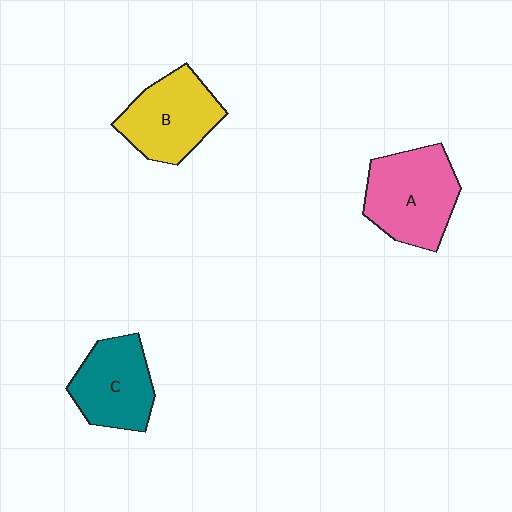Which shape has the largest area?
Shape A (pink).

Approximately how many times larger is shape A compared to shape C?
Approximately 1.2 times.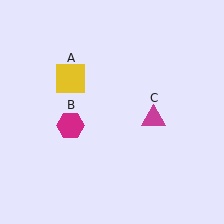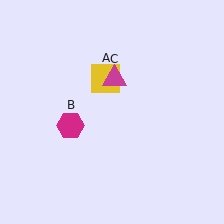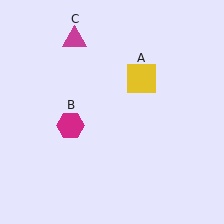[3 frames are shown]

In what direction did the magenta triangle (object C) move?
The magenta triangle (object C) moved up and to the left.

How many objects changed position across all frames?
2 objects changed position: yellow square (object A), magenta triangle (object C).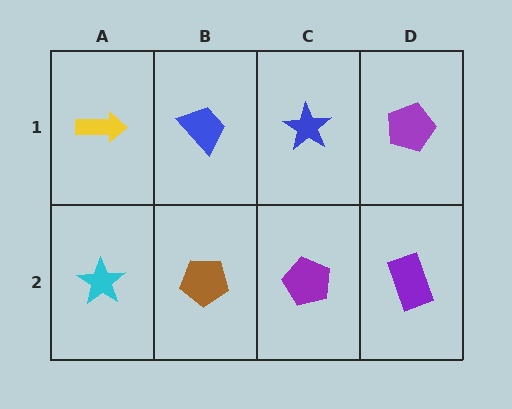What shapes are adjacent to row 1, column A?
A cyan star (row 2, column A), a blue trapezoid (row 1, column B).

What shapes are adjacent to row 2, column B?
A blue trapezoid (row 1, column B), a cyan star (row 2, column A), a purple pentagon (row 2, column C).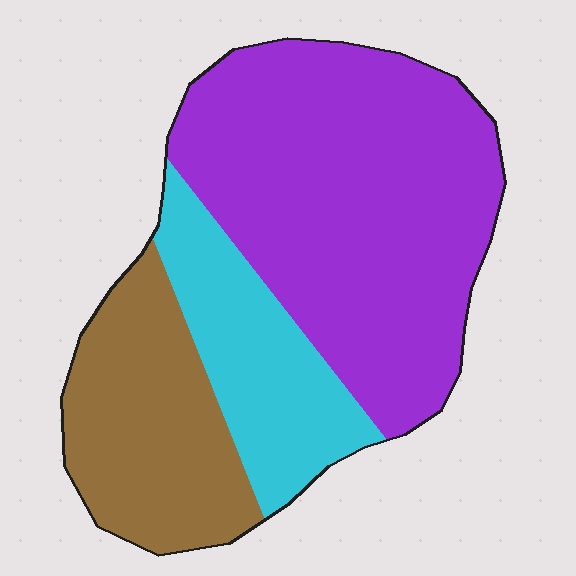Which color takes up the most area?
Purple, at roughly 55%.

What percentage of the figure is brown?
Brown covers around 25% of the figure.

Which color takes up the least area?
Cyan, at roughly 20%.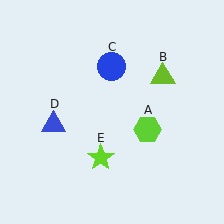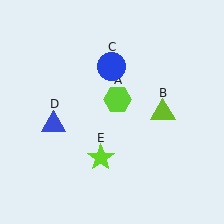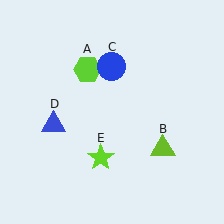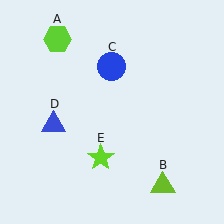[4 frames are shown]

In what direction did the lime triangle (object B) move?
The lime triangle (object B) moved down.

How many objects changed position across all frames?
2 objects changed position: lime hexagon (object A), lime triangle (object B).